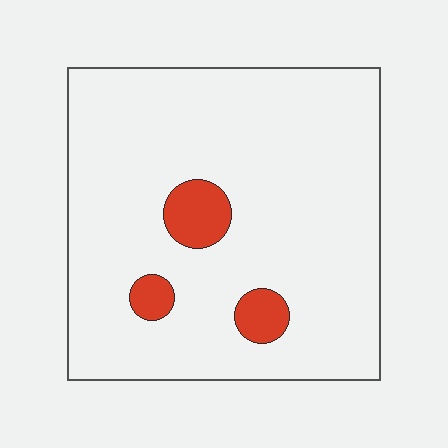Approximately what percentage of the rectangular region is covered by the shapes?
Approximately 10%.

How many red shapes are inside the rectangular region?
3.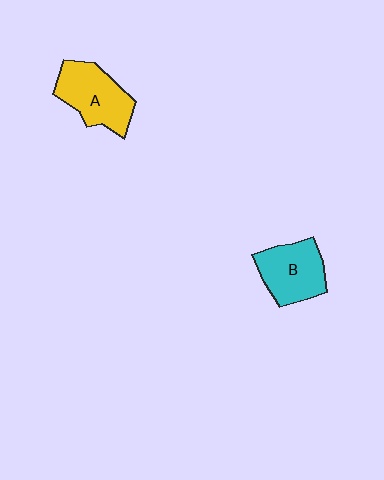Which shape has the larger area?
Shape A (yellow).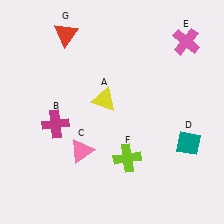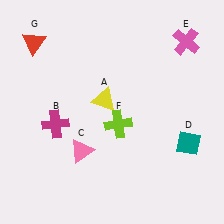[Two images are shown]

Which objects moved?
The objects that moved are: the lime cross (F), the red triangle (G).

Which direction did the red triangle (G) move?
The red triangle (G) moved left.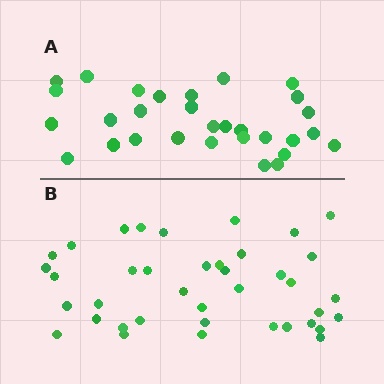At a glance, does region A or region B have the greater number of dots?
Region B (the bottom region) has more dots.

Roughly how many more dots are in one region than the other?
Region B has roughly 8 or so more dots than region A.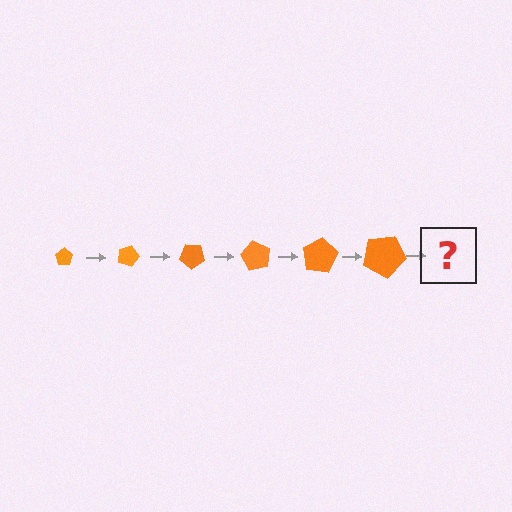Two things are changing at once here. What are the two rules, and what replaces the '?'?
The two rules are that the pentagon grows larger each step and it rotates 20 degrees each step. The '?' should be a pentagon, larger than the previous one and rotated 120 degrees from the start.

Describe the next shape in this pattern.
It should be a pentagon, larger than the previous one and rotated 120 degrees from the start.